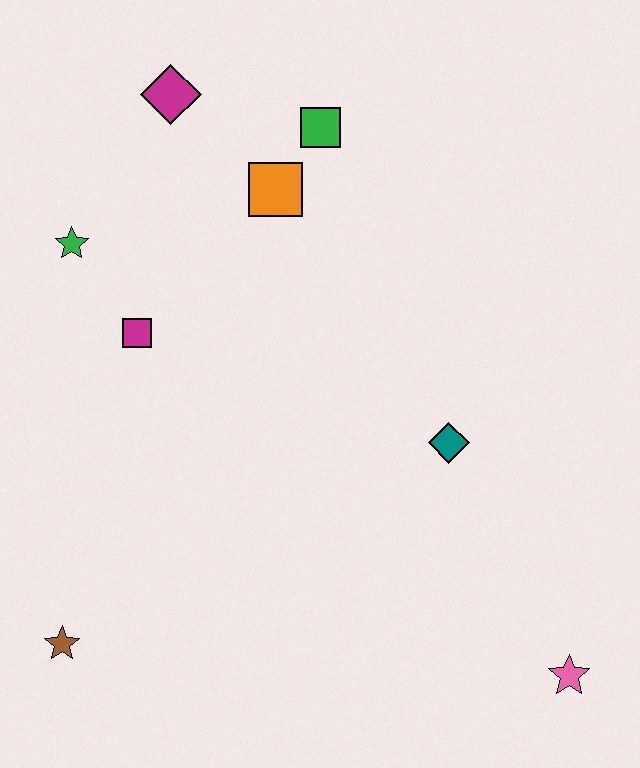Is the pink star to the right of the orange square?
Yes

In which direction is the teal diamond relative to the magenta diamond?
The teal diamond is below the magenta diamond.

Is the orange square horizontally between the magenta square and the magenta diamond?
No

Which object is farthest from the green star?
The pink star is farthest from the green star.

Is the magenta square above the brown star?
Yes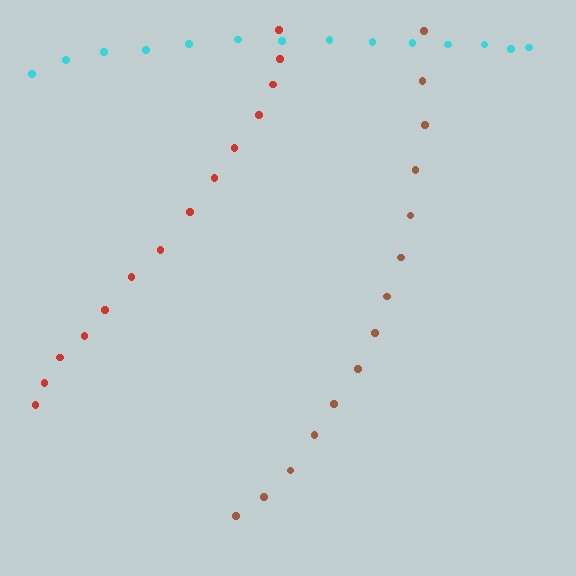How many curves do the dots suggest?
There are 3 distinct paths.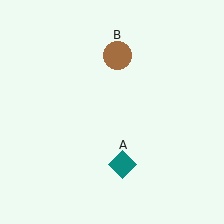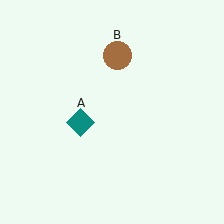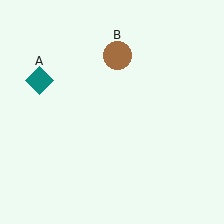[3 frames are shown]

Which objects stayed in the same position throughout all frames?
Brown circle (object B) remained stationary.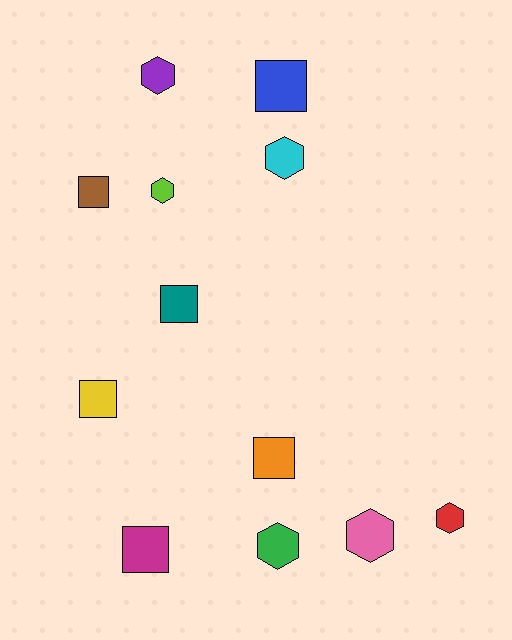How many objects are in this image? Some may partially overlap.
There are 12 objects.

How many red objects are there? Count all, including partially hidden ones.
There is 1 red object.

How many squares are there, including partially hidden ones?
There are 6 squares.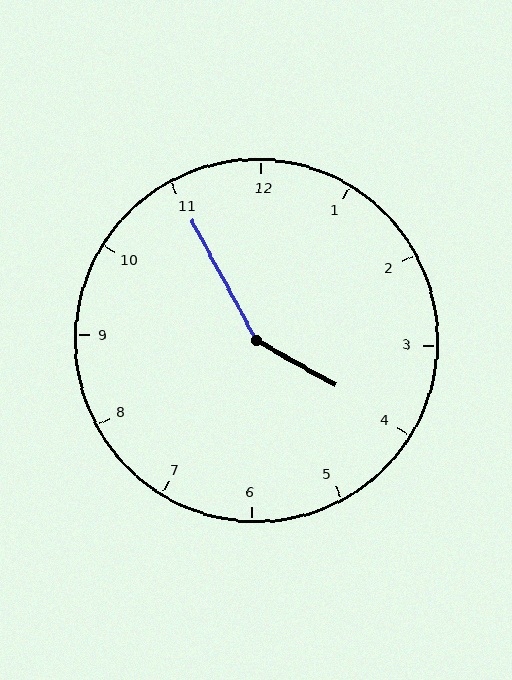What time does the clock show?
3:55.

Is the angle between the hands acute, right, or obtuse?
It is obtuse.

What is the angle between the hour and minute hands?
Approximately 148 degrees.